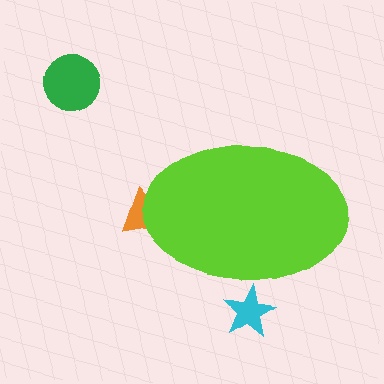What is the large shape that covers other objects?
A lime ellipse.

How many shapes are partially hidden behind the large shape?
2 shapes are partially hidden.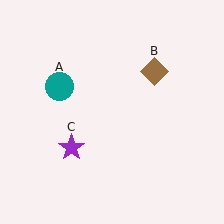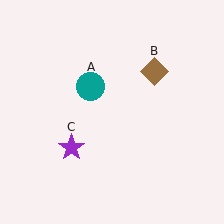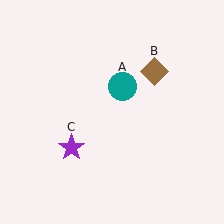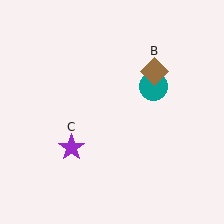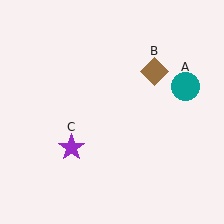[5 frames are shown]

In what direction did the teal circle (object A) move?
The teal circle (object A) moved right.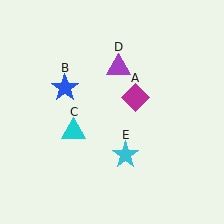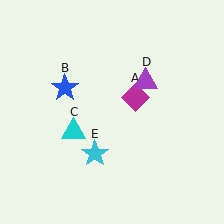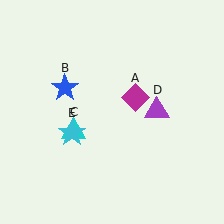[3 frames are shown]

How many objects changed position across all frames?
2 objects changed position: purple triangle (object D), cyan star (object E).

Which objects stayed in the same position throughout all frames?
Magenta diamond (object A) and blue star (object B) and cyan triangle (object C) remained stationary.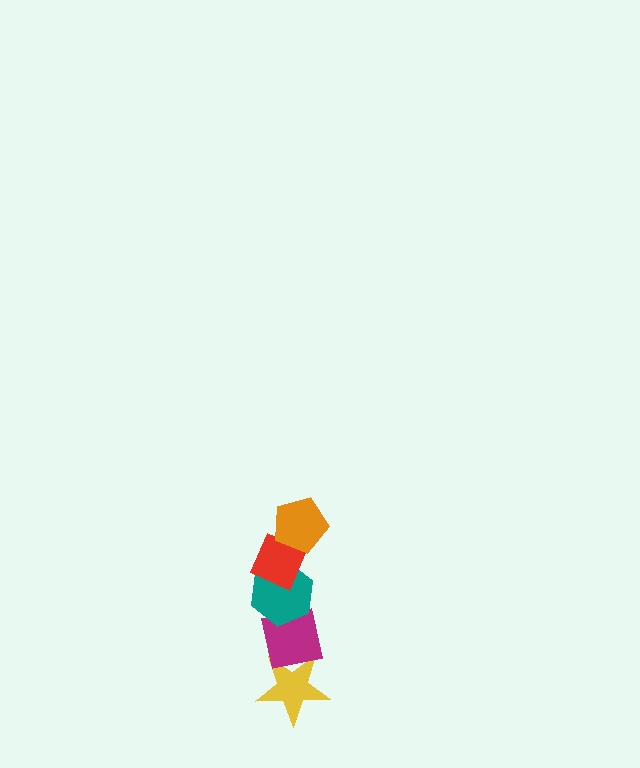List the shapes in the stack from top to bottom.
From top to bottom: the orange pentagon, the red diamond, the teal hexagon, the magenta square, the yellow star.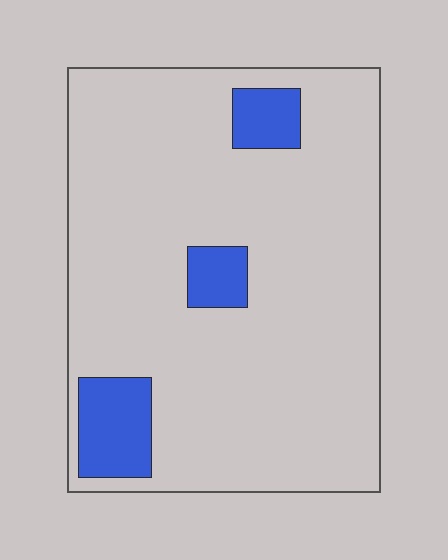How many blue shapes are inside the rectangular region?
3.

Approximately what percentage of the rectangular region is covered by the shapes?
Approximately 10%.